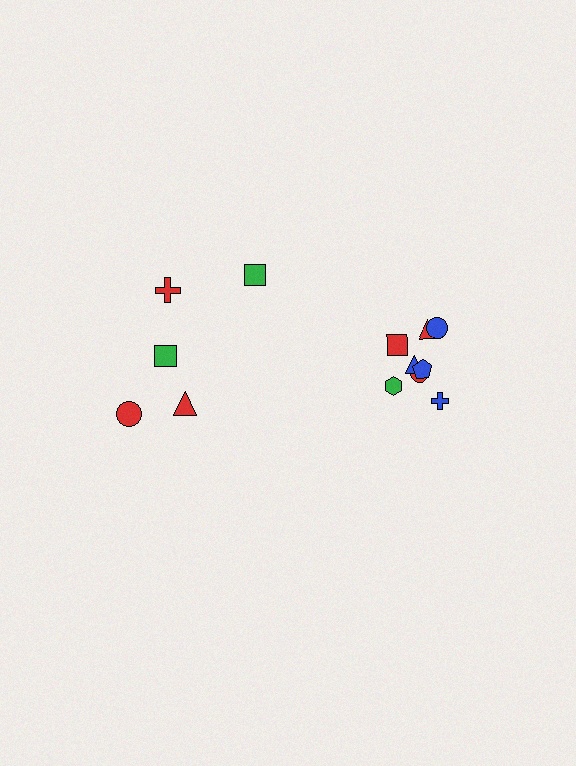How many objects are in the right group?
There are 8 objects.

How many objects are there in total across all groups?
There are 13 objects.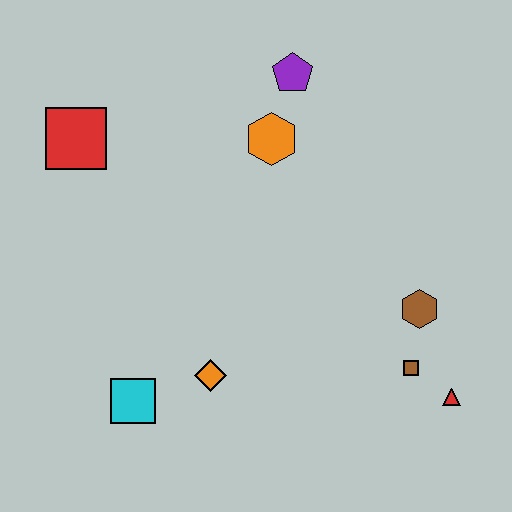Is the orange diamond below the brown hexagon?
Yes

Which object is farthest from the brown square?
The red square is farthest from the brown square.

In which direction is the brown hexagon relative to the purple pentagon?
The brown hexagon is below the purple pentagon.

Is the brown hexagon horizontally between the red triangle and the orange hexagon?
Yes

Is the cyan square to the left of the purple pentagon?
Yes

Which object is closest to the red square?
The orange hexagon is closest to the red square.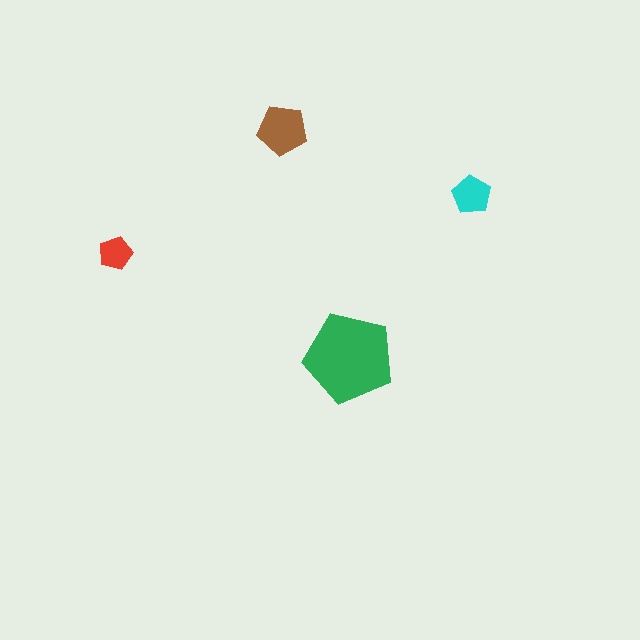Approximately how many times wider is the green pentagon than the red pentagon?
About 2.5 times wider.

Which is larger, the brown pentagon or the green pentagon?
The green one.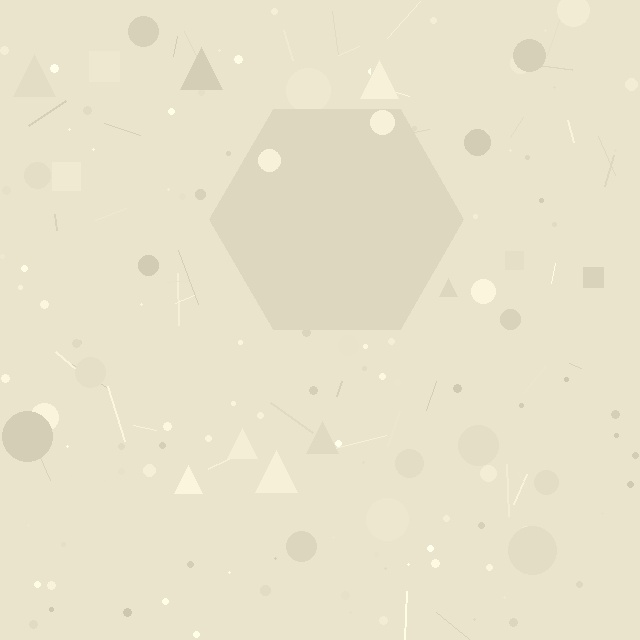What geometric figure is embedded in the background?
A hexagon is embedded in the background.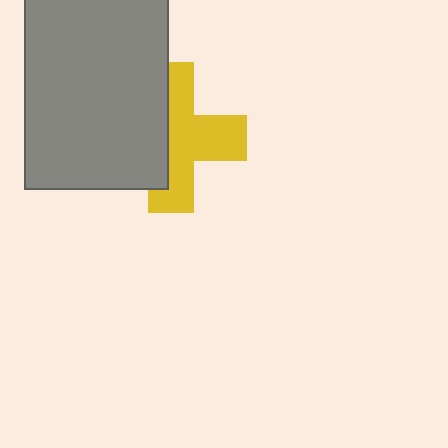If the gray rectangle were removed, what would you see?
You would see the complete yellow cross.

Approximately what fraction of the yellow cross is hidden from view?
Roughly 44% of the yellow cross is hidden behind the gray rectangle.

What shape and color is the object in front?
The object in front is a gray rectangle.